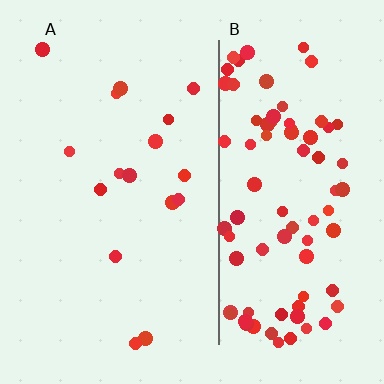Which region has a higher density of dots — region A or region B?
B (the right).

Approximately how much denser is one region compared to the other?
Approximately 5.5× — region B over region A.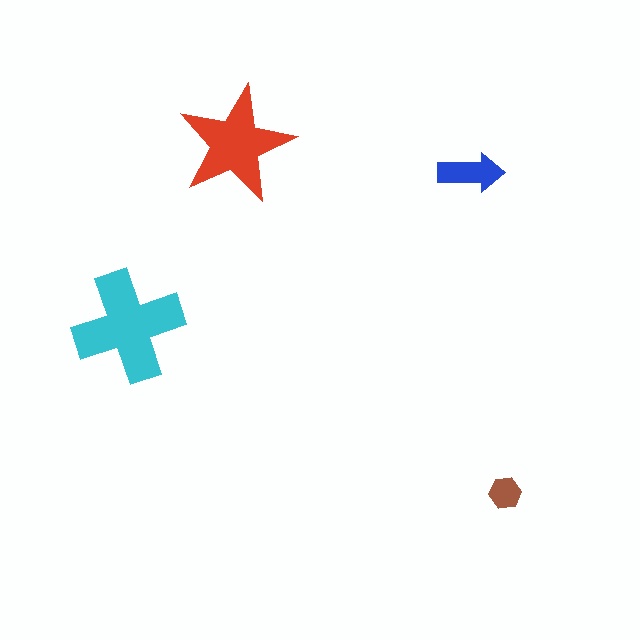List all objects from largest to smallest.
The cyan cross, the red star, the blue arrow, the brown hexagon.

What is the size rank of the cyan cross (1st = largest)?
1st.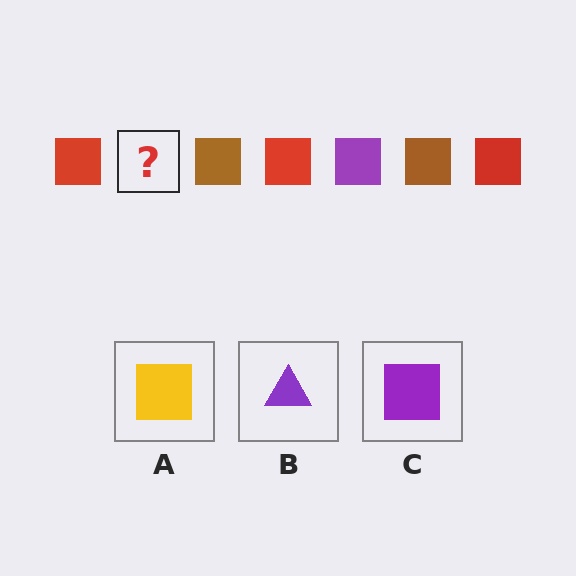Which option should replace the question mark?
Option C.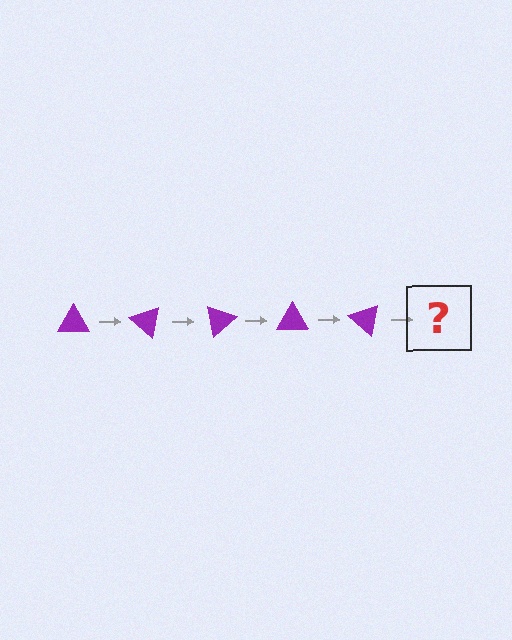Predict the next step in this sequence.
The next step is a purple triangle rotated 200 degrees.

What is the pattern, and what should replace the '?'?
The pattern is that the triangle rotates 40 degrees each step. The '?' should be a purple triangle rotated 200 degrees.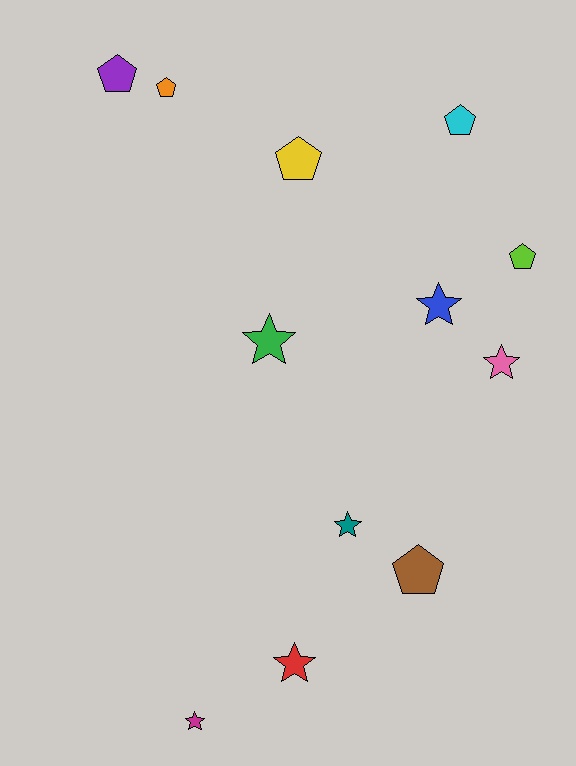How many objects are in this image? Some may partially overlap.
There are 12 objects.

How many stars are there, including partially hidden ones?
There are 6 stars.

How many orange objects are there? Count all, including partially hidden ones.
There is 1 orange object.